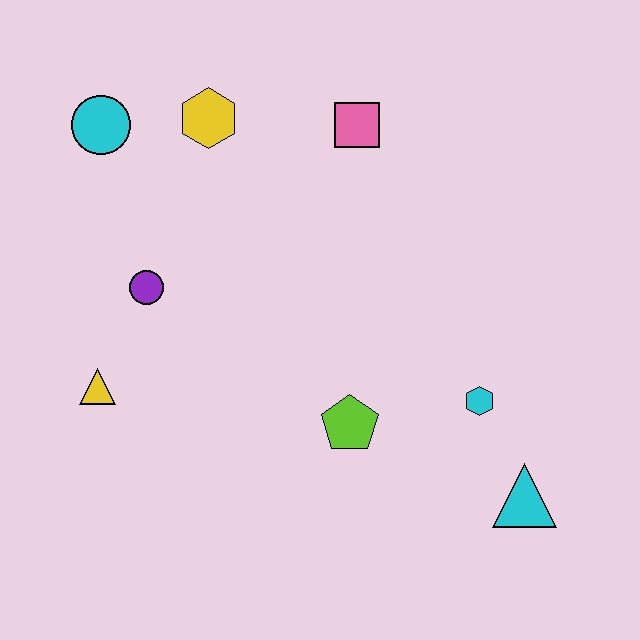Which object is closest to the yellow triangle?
The purple circle is closest to the yellow triangle.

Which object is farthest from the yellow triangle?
The cyan triangle is farthest from the yellow triangle.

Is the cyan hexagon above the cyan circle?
No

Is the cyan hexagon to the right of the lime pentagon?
Yes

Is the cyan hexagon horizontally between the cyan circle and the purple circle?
No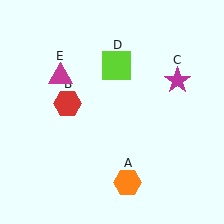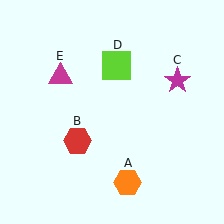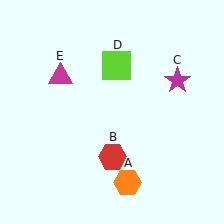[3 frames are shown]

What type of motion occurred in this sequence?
The red hexagon (object B) rotated counterclockwise around the center of the scene.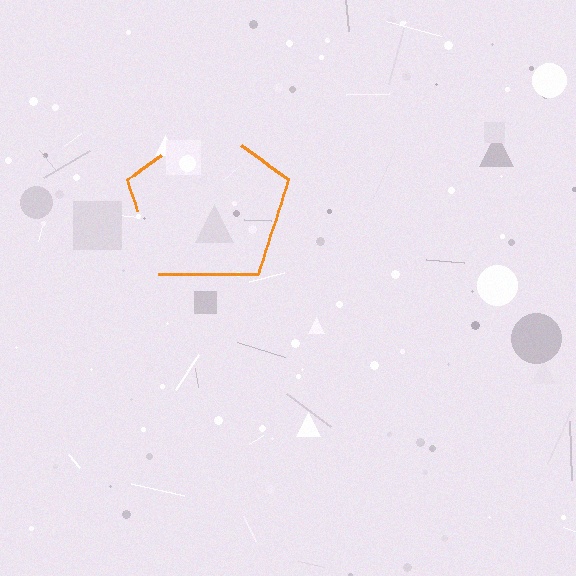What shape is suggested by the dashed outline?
The dashed outline suggests a pentagon.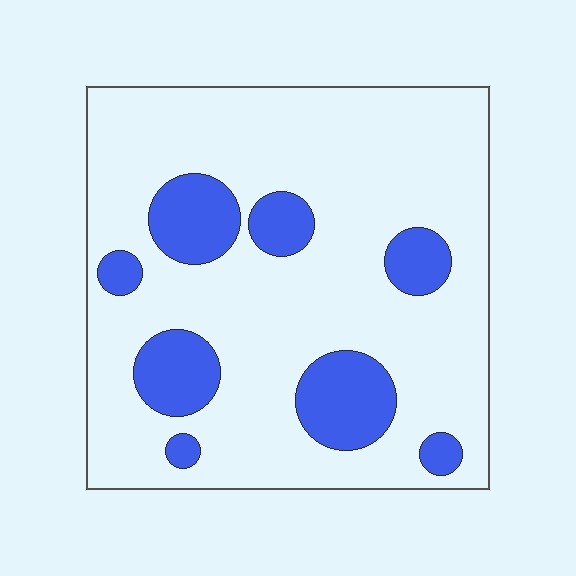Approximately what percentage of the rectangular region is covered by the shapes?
Approximately 20%.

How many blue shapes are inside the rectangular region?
8.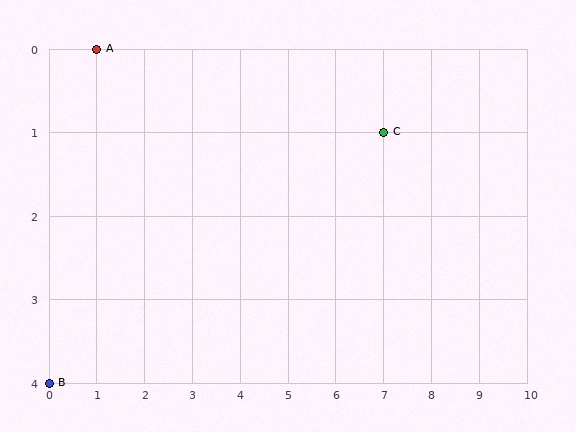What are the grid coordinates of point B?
Point B is at grid coordinates (0, 4).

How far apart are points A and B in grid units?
Points A and B are 1 column and 4 rows apart (about 4.1 grid units diagonally).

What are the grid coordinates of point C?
Point C is at grid coordinates (7, 1).